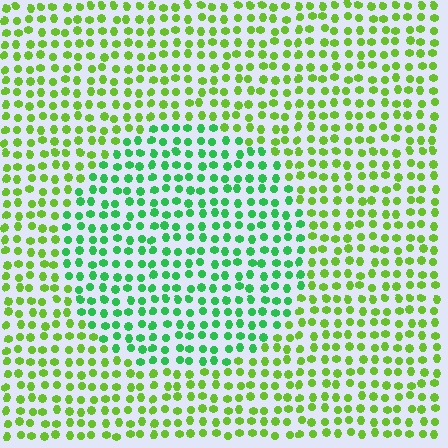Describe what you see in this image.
The image is filled with small lime elements in a uniform arrangement. A circle-shaped region is visible where the elements are tinted to a slightly different hue, forming a subtle color boundary.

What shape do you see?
I see a circle.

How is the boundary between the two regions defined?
The boundary is defined purely by a slight shift in hue (about 39 degrees). Spacing, size, and orientation are identical on both sides.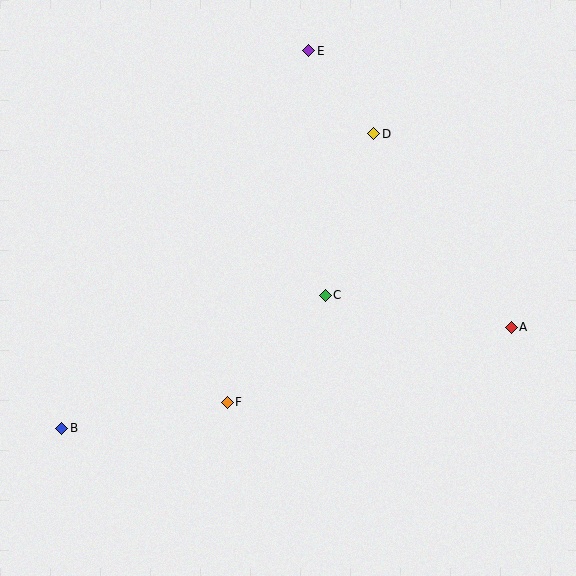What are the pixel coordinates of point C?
Point C is at (325, 295).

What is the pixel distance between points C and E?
The distance between C and E is 245 pixels.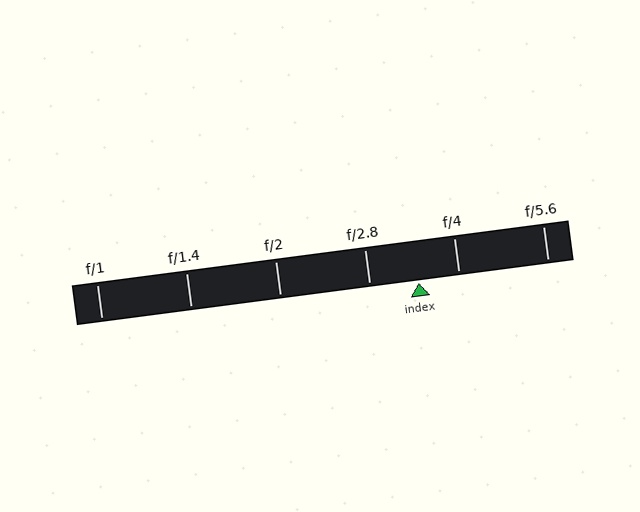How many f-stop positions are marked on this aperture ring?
There are 6 f-stop positions marked.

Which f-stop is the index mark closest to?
The index mark is closest to f/4.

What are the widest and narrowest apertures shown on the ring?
The widest aperture shown is f/1 and the narrowest is f/5.6.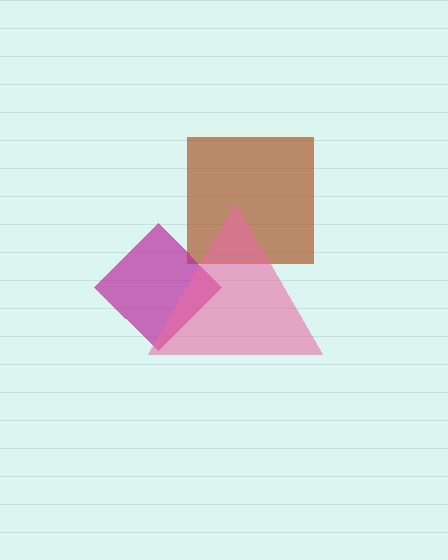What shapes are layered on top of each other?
The layered shapes are: a brown square, a magenta diamond, a pink triangle.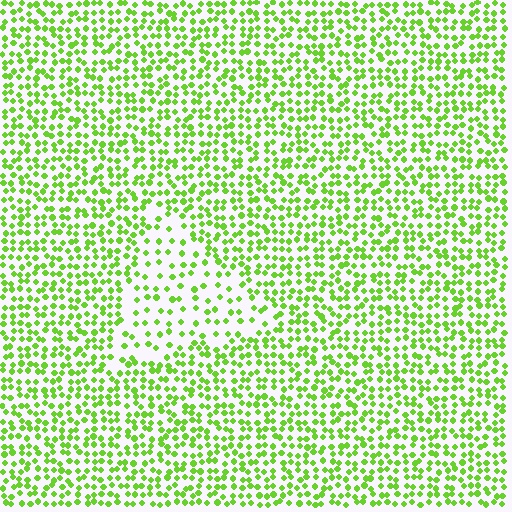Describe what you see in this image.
The image contains small lime elements arranged at two different densities. A triangle-shaped region is visible where the elements are less densely packed than the surrounding area.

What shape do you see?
I see a triangle.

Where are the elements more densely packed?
The elements are more densely packed outside the triangle boundary.